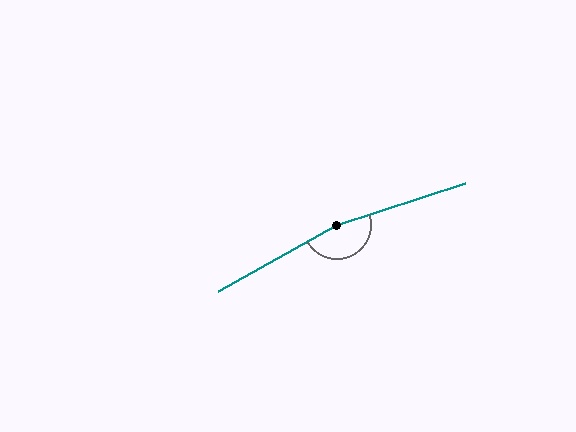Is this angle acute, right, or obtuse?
It is obtuse.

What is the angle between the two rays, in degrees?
Approximately 168 degrees.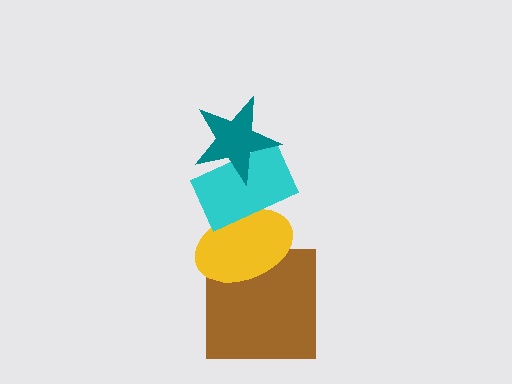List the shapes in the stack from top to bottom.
From top to bottom: the teal star, the cyan rectangle, the yellow ellipse, the brown square.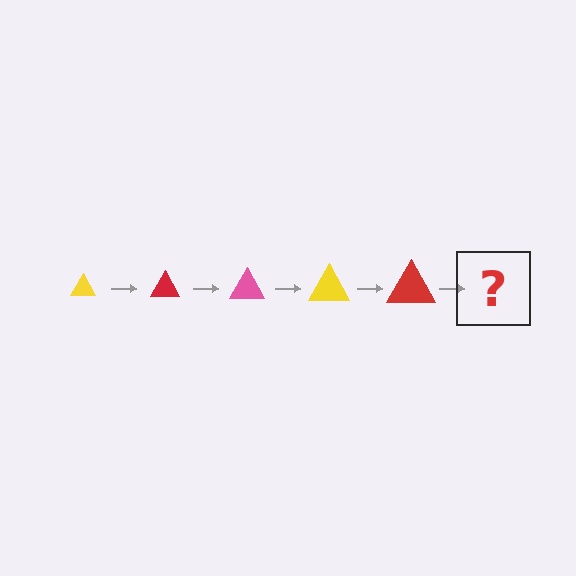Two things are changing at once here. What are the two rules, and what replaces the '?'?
The two rules are that the triangle grows larger each step and the color cycles through yellow, red, and pink. The '?' should be a pink triangle, larger than the previous one.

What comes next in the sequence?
The next element should be a pink triangle, larger than the previous one.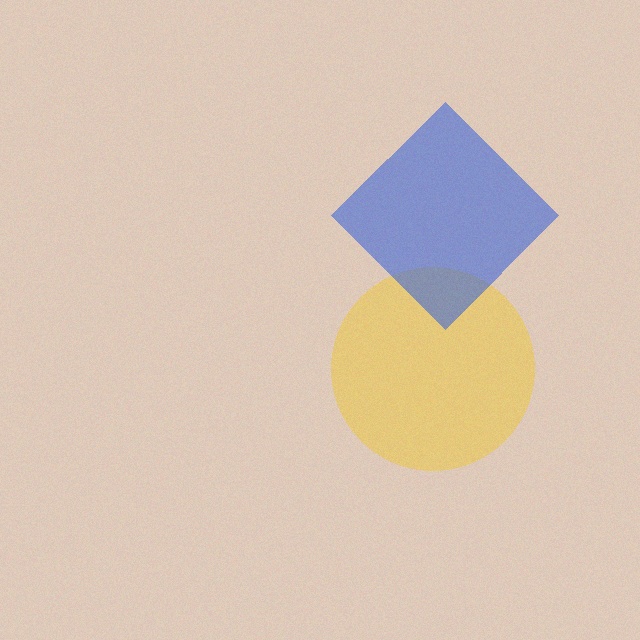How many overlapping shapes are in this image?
There are 2 overlapping shapes in the image.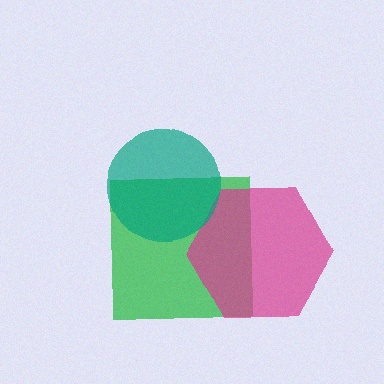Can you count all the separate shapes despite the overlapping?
Yes, there are 3 separate shapes.